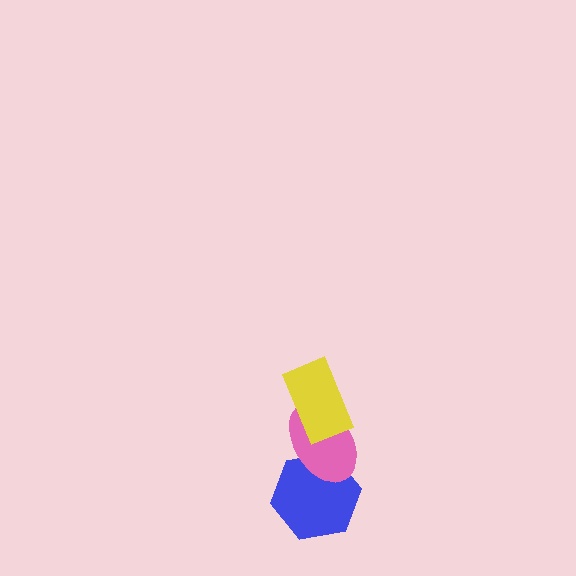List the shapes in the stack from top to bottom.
From top to bottom: the yellow rectangle, the pink ellipse, the blue hexagon.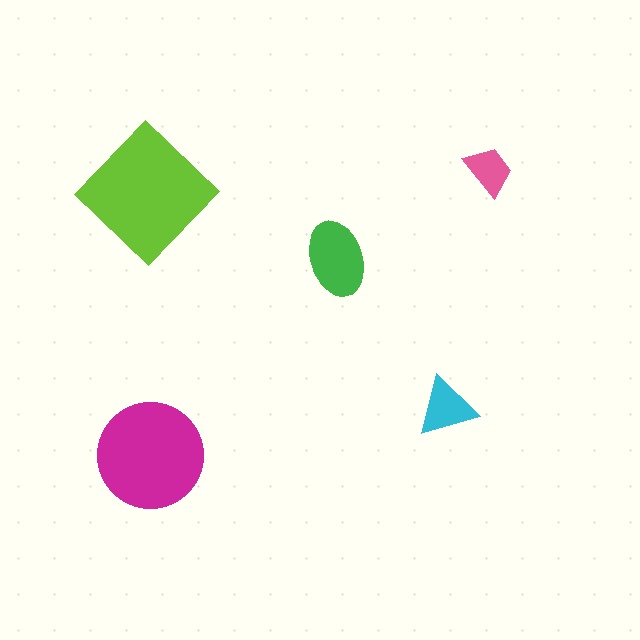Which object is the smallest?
The pink trapezoid.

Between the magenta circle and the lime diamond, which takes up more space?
The lime diamond.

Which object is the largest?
The lime diamond.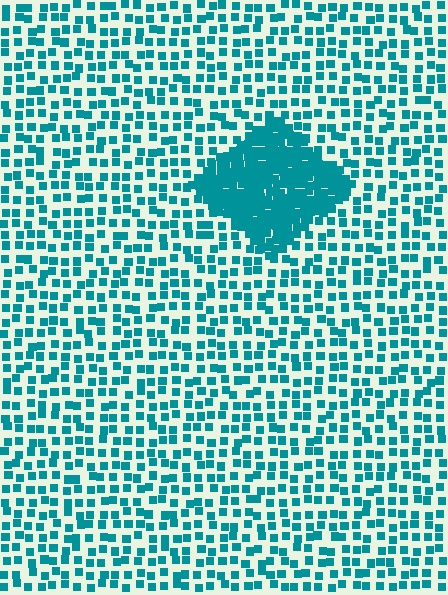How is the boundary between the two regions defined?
The boundary is defined by a change in element density (approximately 3.0x ratio). All elements are the same color, size, and shape.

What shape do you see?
I see a diamond.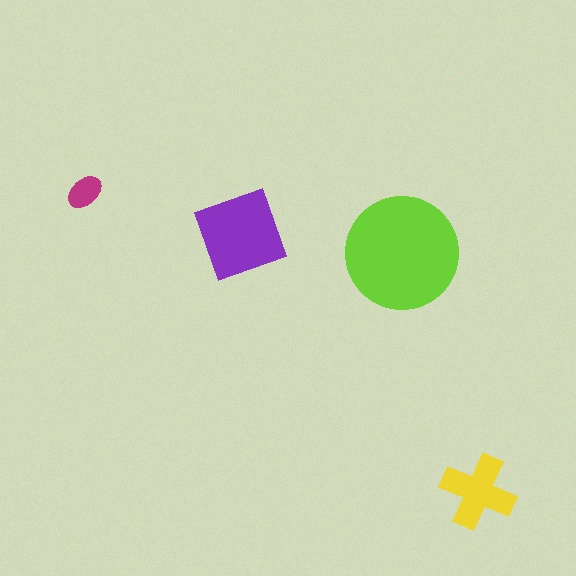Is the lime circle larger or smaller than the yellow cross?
Larger.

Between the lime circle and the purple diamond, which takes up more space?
The lime circle.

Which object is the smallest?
The magenta ellipse.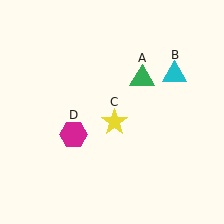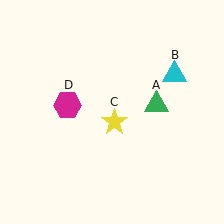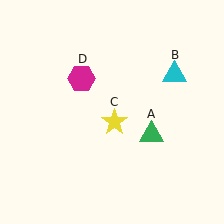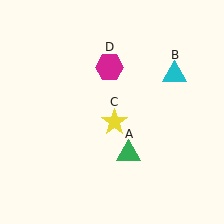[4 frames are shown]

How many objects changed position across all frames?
2 objects changed position: green triangle (object A), magenta hexagon (object D).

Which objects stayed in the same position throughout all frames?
Cyan triangle (object B) and yellow star (object C) remained stationary.